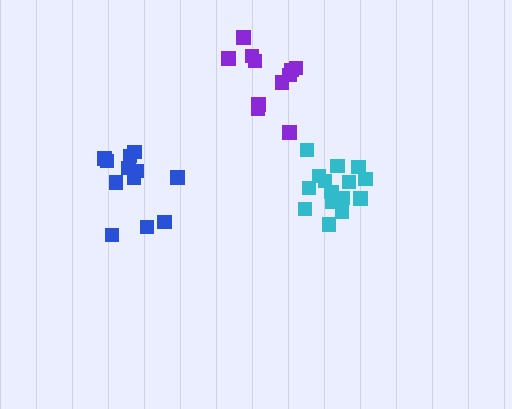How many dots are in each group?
Group 1: 11 dots, Group 2: 15 dots, Group 3: 12 dots (38 total).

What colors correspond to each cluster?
The clusters are colored: purple, cyan, blue.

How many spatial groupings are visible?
There are 3 spatial groupings.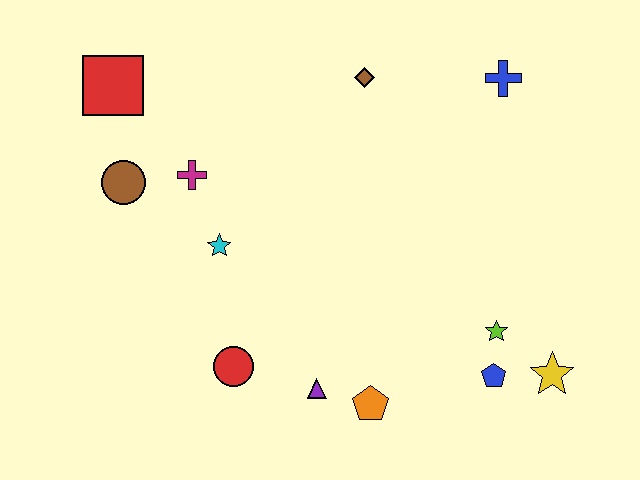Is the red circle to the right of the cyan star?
Yes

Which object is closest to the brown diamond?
The blue cross is closest to the brown diamond.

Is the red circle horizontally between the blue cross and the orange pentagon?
No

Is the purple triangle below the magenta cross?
Yes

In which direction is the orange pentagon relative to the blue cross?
The orange pentagon is below the blue cross.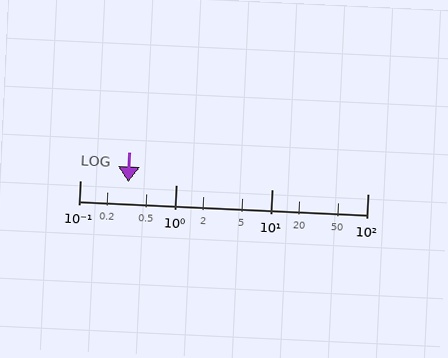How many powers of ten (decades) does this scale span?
The scale spans 3 decades, from 0.1 to 100.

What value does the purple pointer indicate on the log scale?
The pointer indicates approximately 0.32.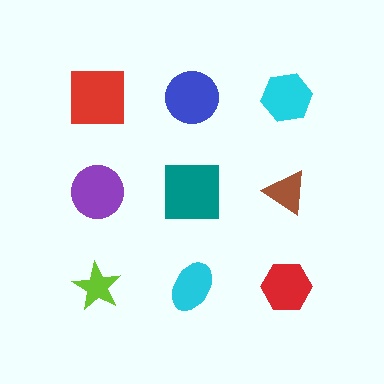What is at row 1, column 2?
A blue circle.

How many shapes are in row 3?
3 shapes.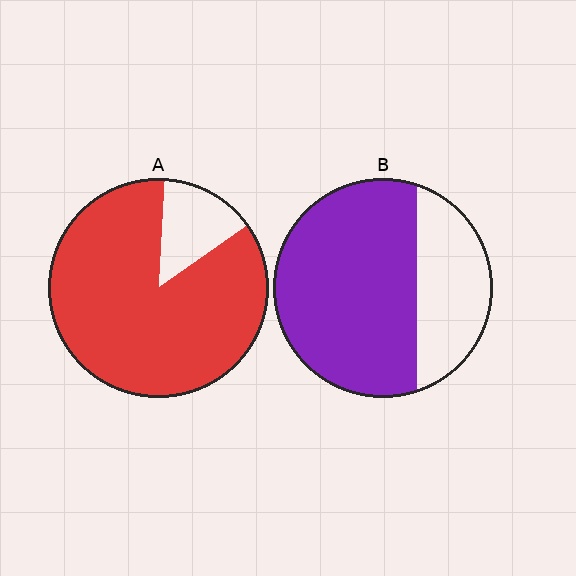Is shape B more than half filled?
Yes.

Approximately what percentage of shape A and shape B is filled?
A is approximately 85% and B is approximately 70%.